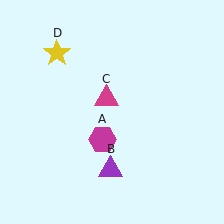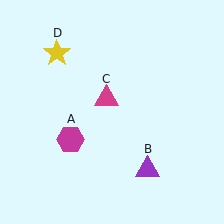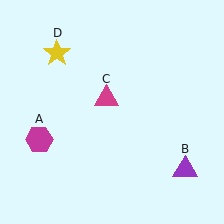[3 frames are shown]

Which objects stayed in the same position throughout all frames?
Magenta triangle (object C) and yellow star (object D) remained stationary.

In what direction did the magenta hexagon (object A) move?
The magenta hexagon (object A) moved left.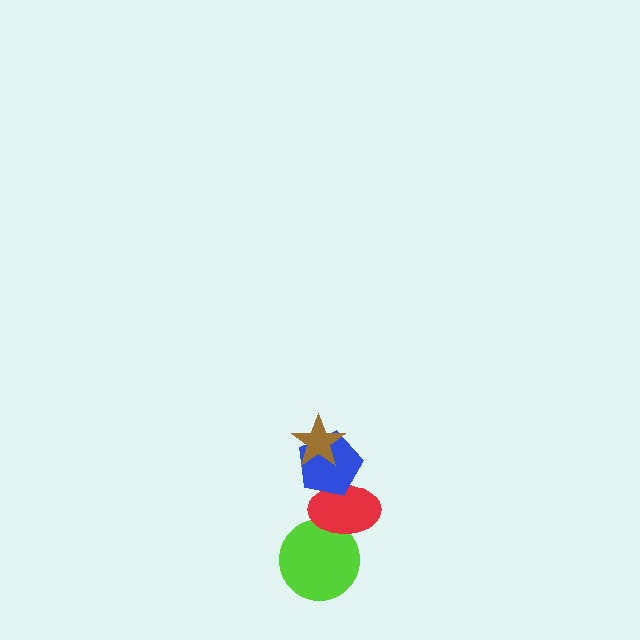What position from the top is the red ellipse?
The red ellipse is 3rd from the top.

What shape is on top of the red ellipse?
The blue pentagon is on top of the red ellipse.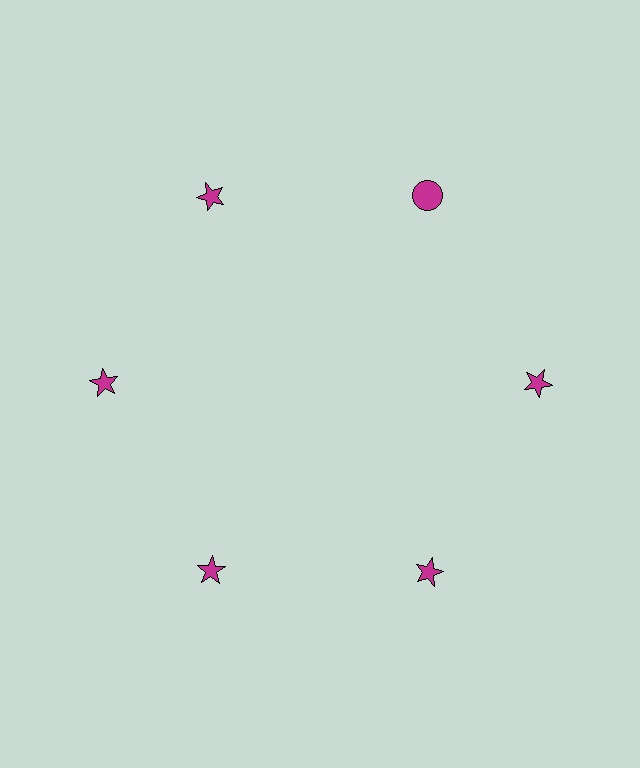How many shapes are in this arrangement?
There are 6 shapes arranged in a ring pattern.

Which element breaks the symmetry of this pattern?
The magenta circle at roughly the 1 o'clock position breaks the symmetry. All other shapes are magenta stars.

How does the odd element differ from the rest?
It has a different shape: circle instead of star.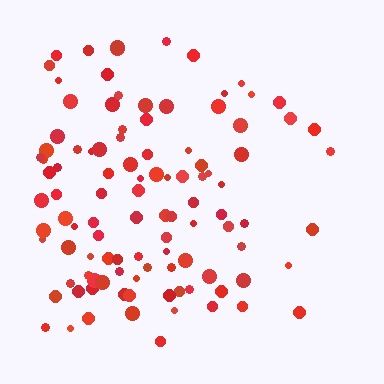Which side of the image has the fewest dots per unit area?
The right.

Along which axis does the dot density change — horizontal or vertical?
Horizontal.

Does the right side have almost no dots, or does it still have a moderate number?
Still a moderate number, just noticeably fewer than the left.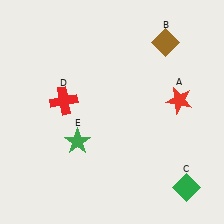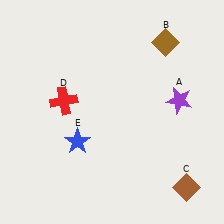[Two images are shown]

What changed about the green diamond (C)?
In Image 1, C is green. In Image 2, it changed to brown.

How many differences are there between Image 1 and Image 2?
There are 3 differences between the two images.